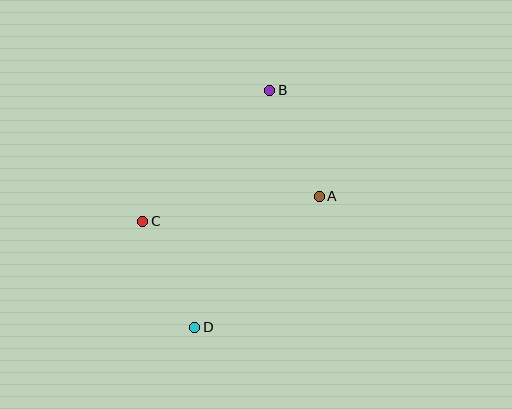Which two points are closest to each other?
Points A and B are closest to each other.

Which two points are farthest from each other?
Points B and D are farthest from each other.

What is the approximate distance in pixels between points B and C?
The distance between B and C is approximately 182 pixels.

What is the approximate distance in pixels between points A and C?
The distance between A and C is approximately 178 pixels.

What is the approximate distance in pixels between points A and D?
The distance between A and D is approximately 181 pixels.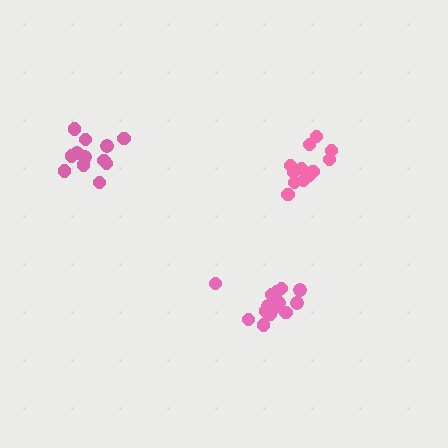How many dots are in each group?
Group 1: 12 dots, Group 2: 12 dots, Group 3: 16 dots (40 total).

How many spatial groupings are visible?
There are 3 spatial groupings.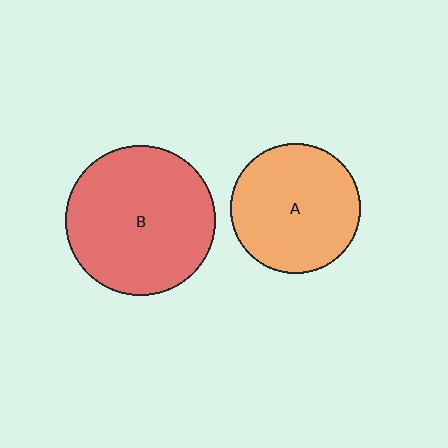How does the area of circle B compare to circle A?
Approximately 1.3 times.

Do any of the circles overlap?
No, none of the circles overlap.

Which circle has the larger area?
Circle B (red).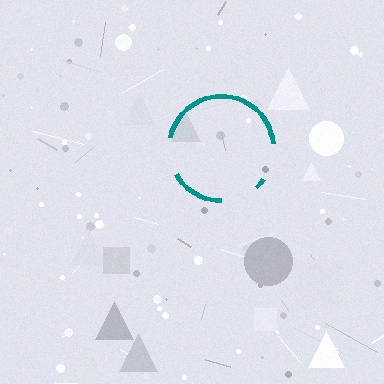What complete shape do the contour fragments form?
The contour fragments form a circle.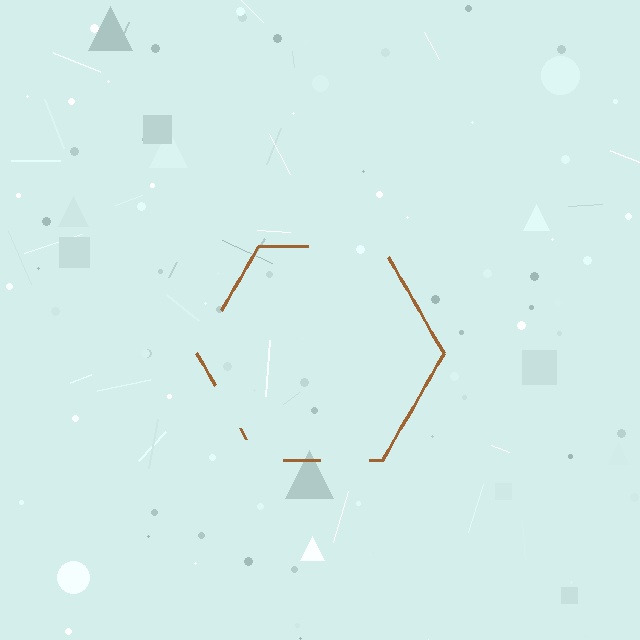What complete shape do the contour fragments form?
The contour fragments form a hexagon.